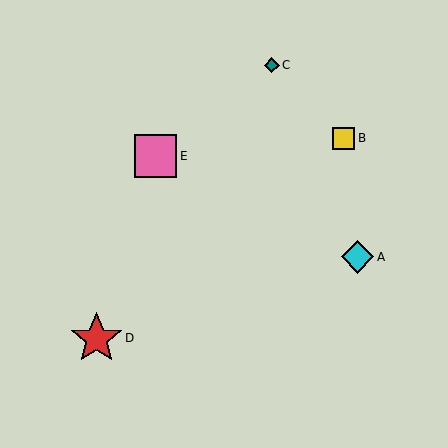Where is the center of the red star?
The center of the red star is at (96, 338).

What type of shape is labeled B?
Shape B is a yellow square.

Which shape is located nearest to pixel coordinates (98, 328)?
The red star (labeled D) at (96, 338) is nearest to that location.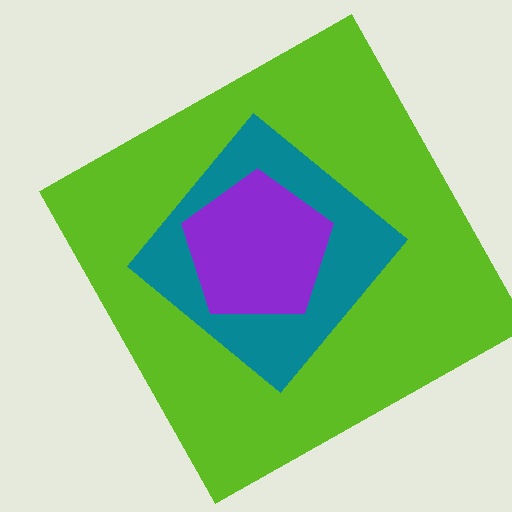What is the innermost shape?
The purple pentagon.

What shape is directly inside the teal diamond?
The purple pentagon.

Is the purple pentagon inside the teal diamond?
Yes.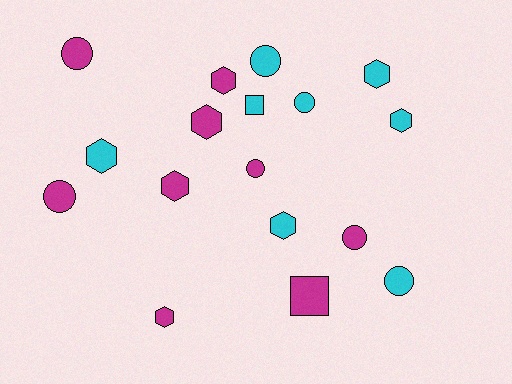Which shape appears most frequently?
Hexagon, with 8 objects.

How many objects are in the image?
There are 17 objects.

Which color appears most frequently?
Magenta, with 9 objects.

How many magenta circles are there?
There are 4 magenta circles.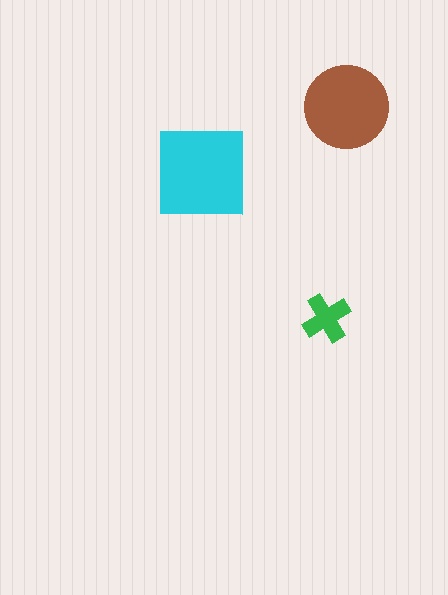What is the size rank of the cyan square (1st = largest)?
1st.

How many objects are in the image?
There are 3 objects in the image.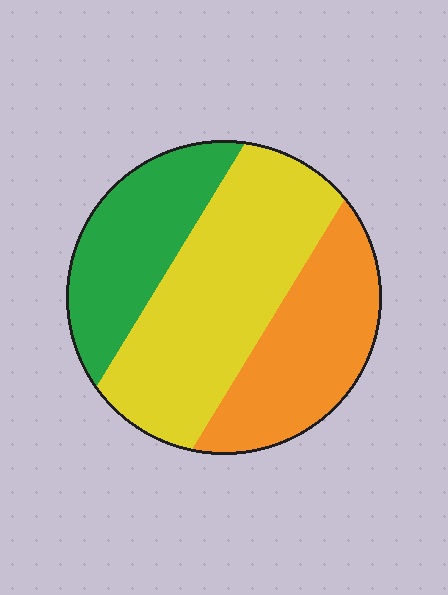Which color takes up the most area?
Yellow, at roughly 45%.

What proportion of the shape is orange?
Orange covers roughly 30% of the shape.